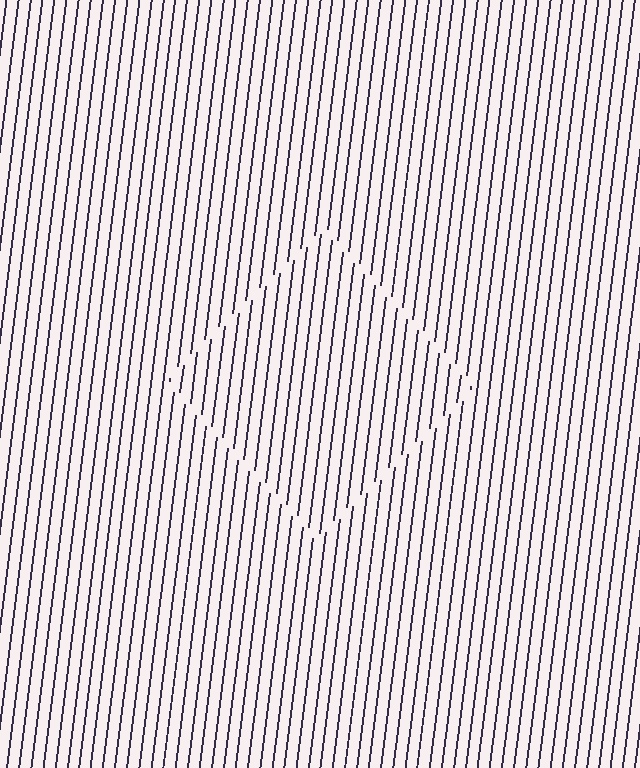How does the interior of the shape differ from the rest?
The interior of the shape contains the same grating, shifted by half a period — the contour is defined by the phase discontinuity where line-ends from the inner and outer gratings abut.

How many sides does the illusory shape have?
4 sides — the line-ends trace a square.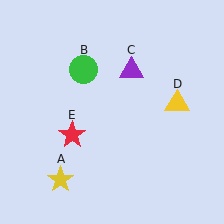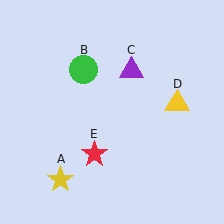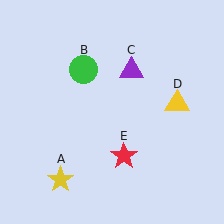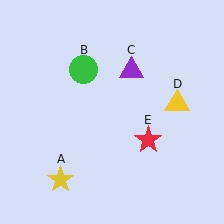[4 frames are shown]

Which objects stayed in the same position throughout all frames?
Yellow star (object A) and green circle (object B) and purple triangle (object C) and yellow triangle (object D) remained stationary.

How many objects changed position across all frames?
1 object changed position: red star (object E).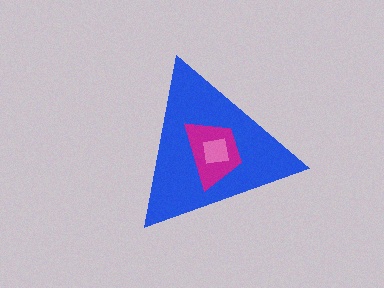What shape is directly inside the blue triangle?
The magenta trapezoid.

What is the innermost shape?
The pink square.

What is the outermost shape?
The blue triangle.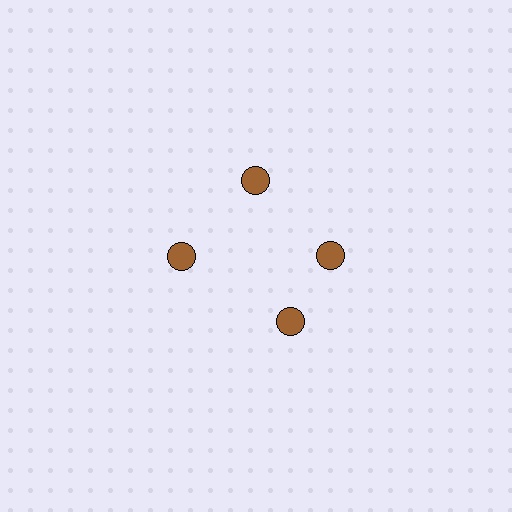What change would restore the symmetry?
The symmetry would be restored by rotating it back into even spacing with its neighbors so that all 4 circles sit at equal angles and equal distance from the center.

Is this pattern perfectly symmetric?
No. The 4 brown circles are arranged in a ring, but one element near the 6 o'clock position is rotated out of alignment along the ring, breaking the 4-fold rotational symmetry.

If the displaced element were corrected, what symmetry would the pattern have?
It would have 4-fold rotational symmetry — the pattern would map onto itself every 90 degrees.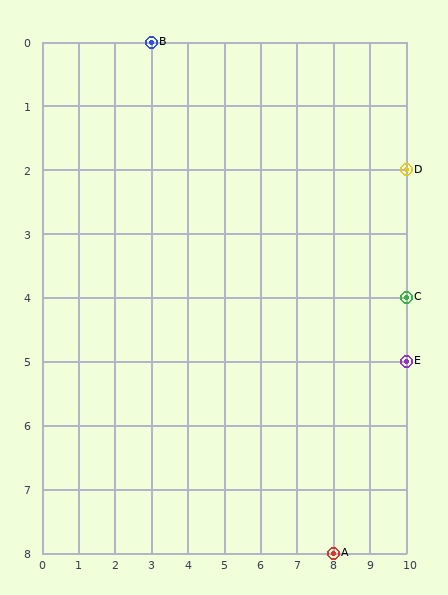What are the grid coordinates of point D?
Point D is at grid coordinates (10, 2).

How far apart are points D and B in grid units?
Points D and B are 7 columns and 2 rows apart (about 7.3 grid units diagonally).